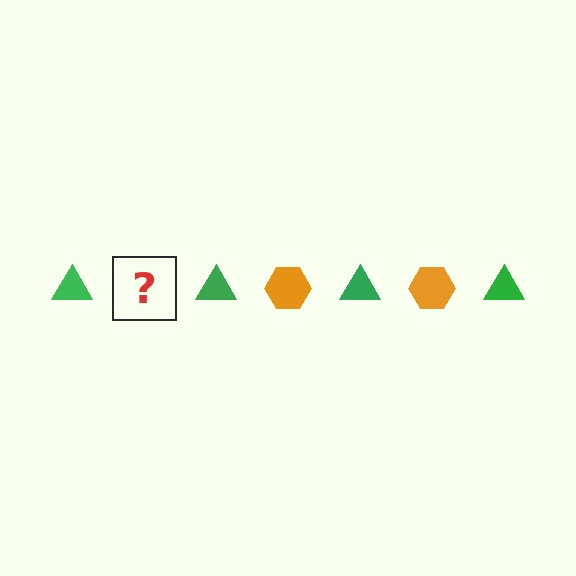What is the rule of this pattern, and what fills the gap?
The rule is that the pattern alternates between green triangle and orange hexagon. The gap should be filled with an orange hexagon.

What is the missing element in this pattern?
The missing element is an orange hexagon.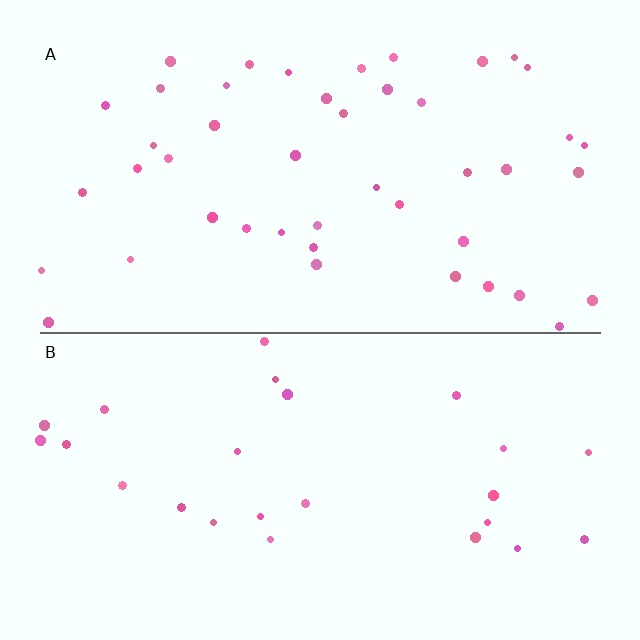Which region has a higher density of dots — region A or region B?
A (the top).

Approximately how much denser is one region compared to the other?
Approximately 1.8× — region A over region B.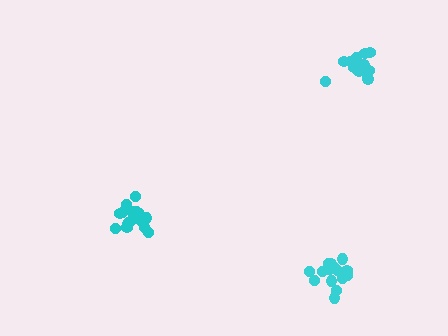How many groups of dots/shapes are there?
There are 3 groups.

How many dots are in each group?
Group 1: 16 dots, Group 2: 15 dots, Group 3: 16 dots (47 total).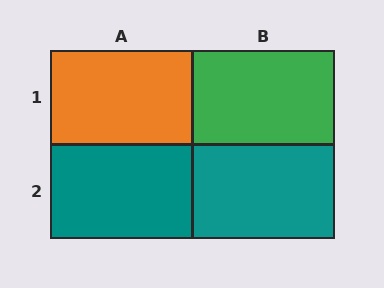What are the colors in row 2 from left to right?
Teal, teal.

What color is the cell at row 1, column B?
Green.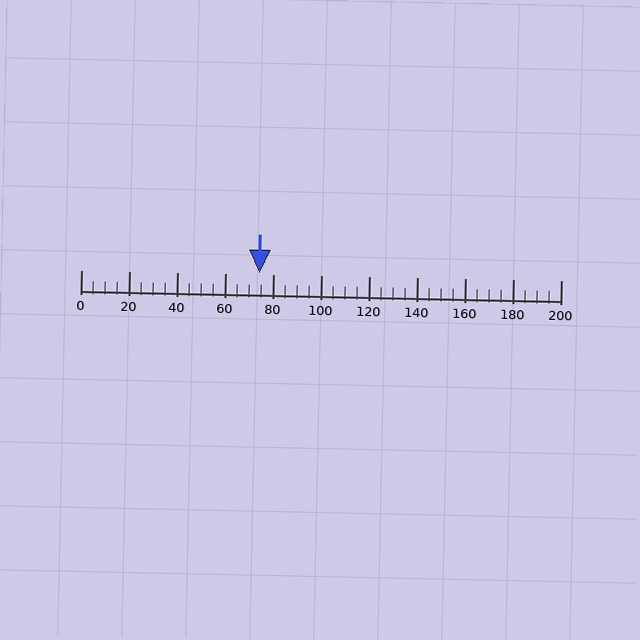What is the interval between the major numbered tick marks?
The major tick marks are spaced 20 units apart.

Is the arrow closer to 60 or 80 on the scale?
The arrow is closer to 80.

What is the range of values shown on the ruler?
The ruler shows values from 0 to 200.